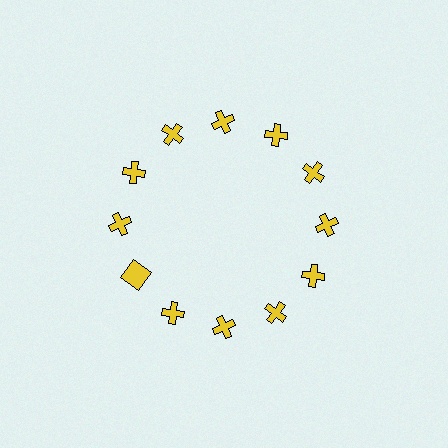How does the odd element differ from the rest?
It has a different shape: square instead of cross.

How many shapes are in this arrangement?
There are 12 shapes arranged in a ring pattern.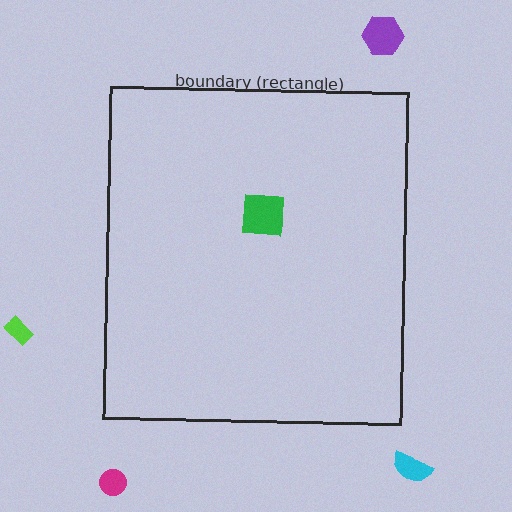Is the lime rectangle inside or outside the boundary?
Outside.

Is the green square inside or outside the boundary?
Inside.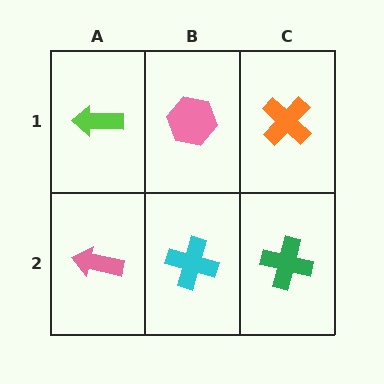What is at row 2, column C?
A green cross.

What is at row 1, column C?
An orange cross.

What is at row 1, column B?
A pink hexagon.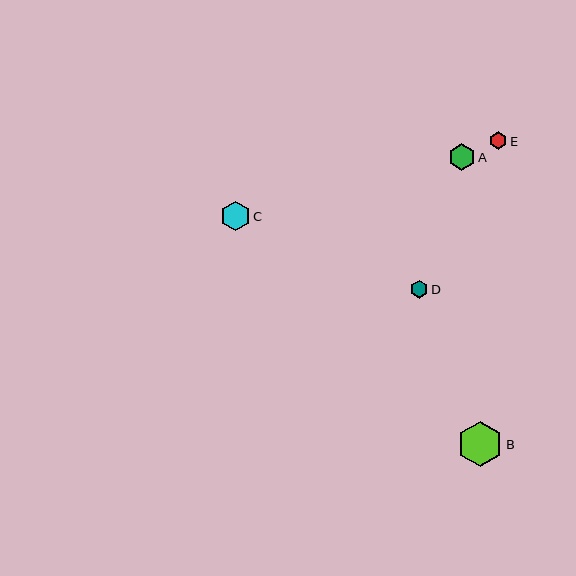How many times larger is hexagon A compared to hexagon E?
Hexagon A is approximately 1.5 times the size of hexagon E.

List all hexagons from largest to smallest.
From largest to smallest: B, C, A, E, D.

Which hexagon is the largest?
Hexagon B is the largest with a size of approximately 45 pixels.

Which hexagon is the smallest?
Hexagon D is the smallest with a size of approximately 18 pixels.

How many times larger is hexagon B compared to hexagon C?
Hexagon B is approximately 1.5 times the size of hexagon C.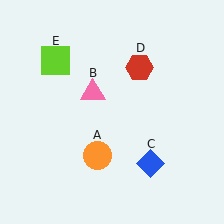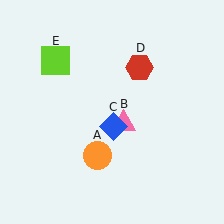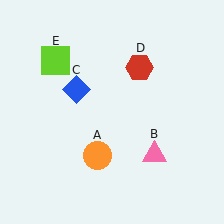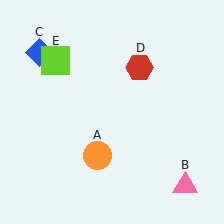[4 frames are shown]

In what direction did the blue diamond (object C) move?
The blue diamond (object C) moved up and to the left.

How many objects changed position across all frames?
2 objects changed position: pink triangle (object B), blue diamond (object C).